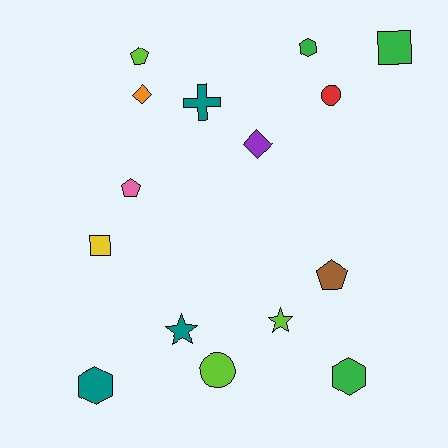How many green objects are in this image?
There are 3 green objects.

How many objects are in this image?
There are 15 objects.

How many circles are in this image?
There are 2 circles.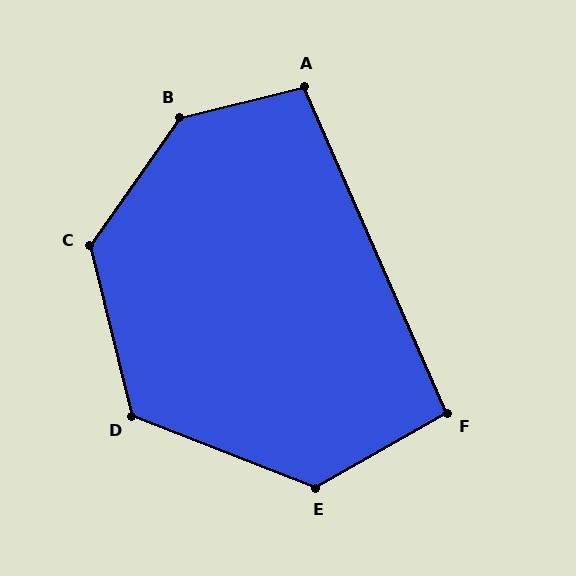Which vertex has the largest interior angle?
B, at approximately 139 degrees.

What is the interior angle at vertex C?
Approximately 131 degrees (obtuse).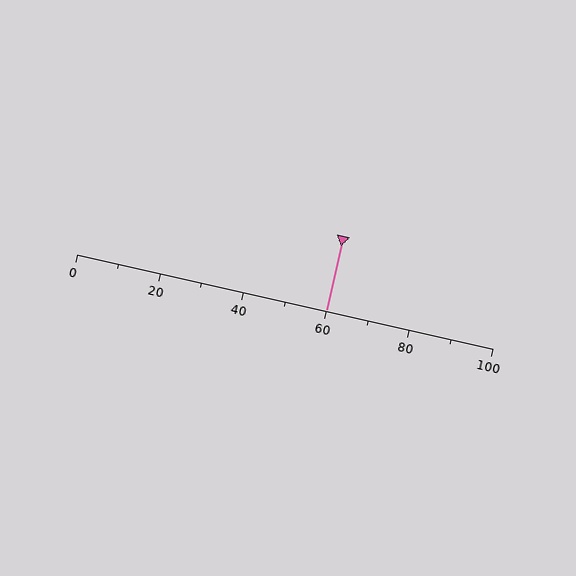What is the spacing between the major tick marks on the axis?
The major ticks are spaced 20 apart.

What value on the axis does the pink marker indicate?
The marker indicates approximately 60.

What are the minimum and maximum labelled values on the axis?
The axis runs from 0 to 100.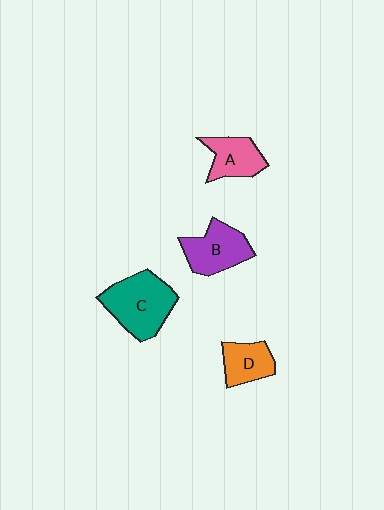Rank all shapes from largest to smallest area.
From largest to smallest: C (teal), B (purple), A (pink), D (orange).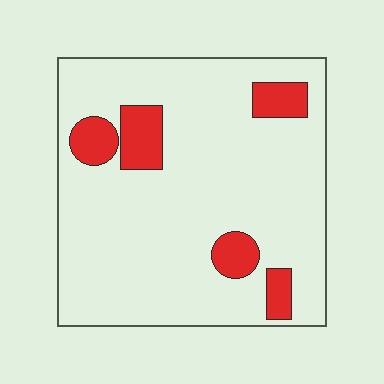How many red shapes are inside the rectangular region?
5.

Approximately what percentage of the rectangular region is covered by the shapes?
Approximately 15%.